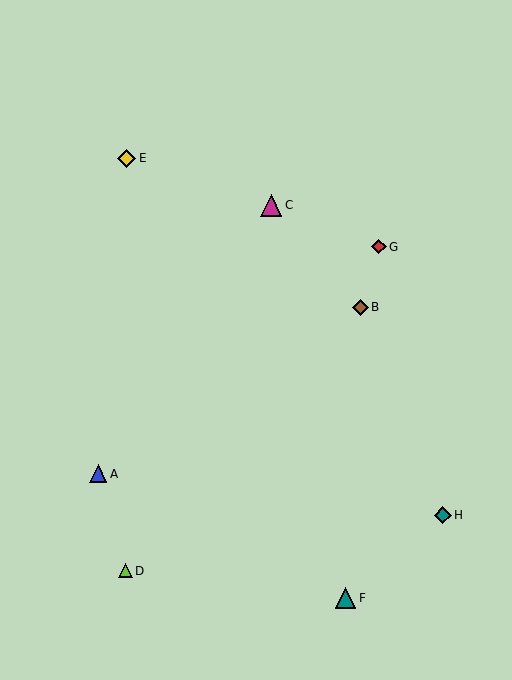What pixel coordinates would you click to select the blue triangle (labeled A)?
Click at (98, 474) to select the blue triangle A.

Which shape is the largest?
The magenta triangle (labeled C) is the largest.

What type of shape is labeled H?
Shape H is a teal diamond.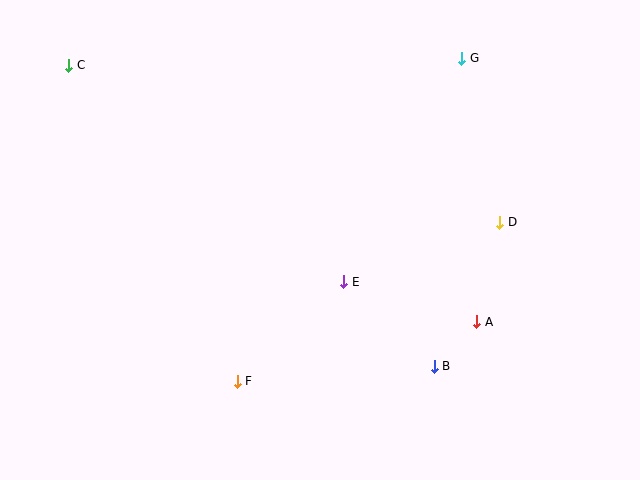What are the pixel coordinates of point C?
Point C is at (69, 65).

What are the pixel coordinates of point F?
Point F is at (237, 381).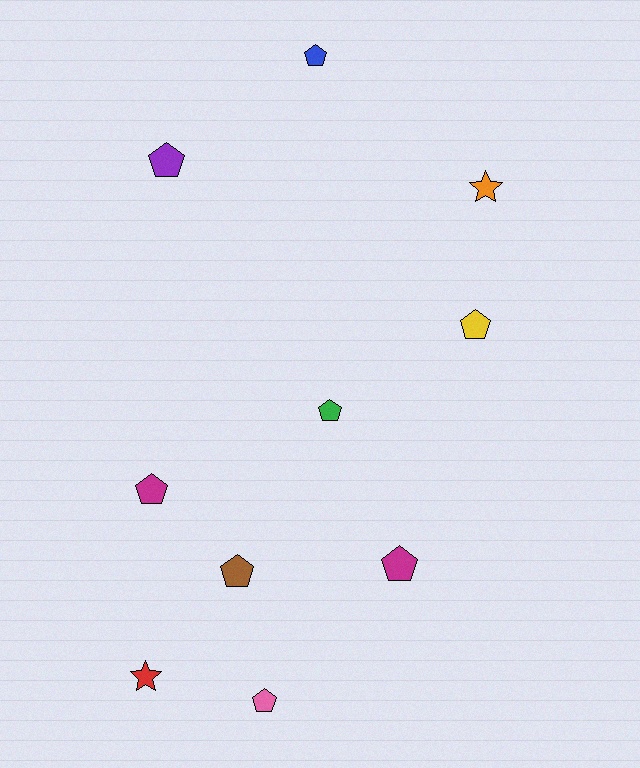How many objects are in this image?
There are 10 objects.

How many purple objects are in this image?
There is 1 purple object.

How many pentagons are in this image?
There are 8 pentagons.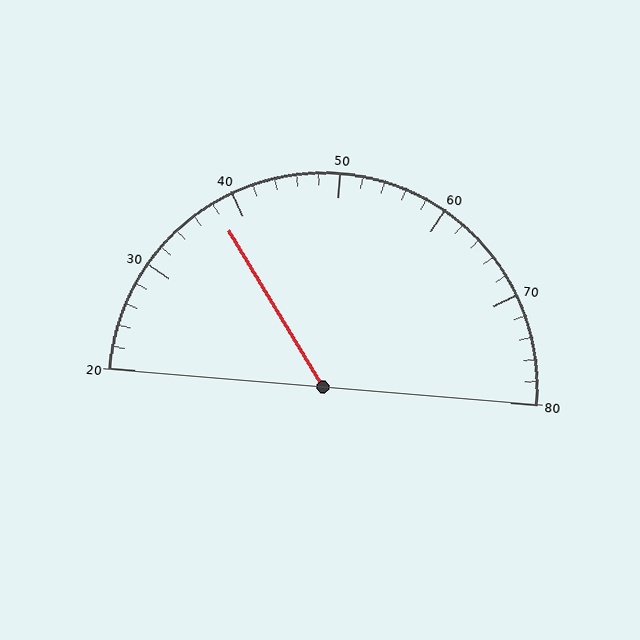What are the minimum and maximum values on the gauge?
The gauge ranges from 20 to 80.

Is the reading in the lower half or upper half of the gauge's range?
The reading is in the lower half of the range (20 to 80).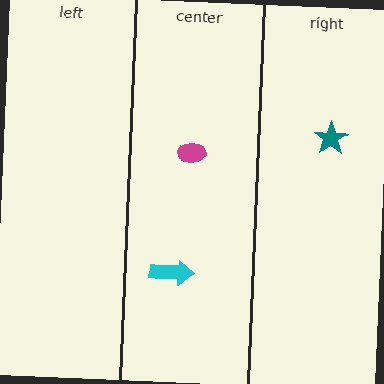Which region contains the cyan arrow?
The center region.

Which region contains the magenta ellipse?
The center region.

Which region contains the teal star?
The right region.